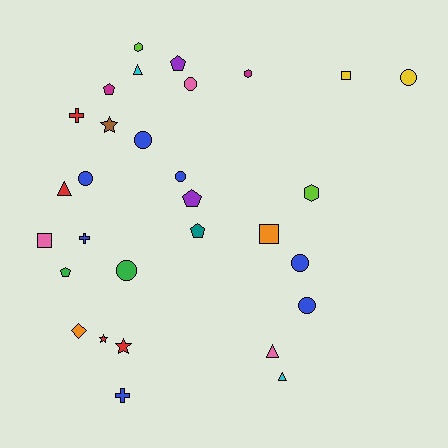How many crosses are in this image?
There are 3 crosses.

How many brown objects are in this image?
There is 1 brown object.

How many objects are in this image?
There are 30 objects.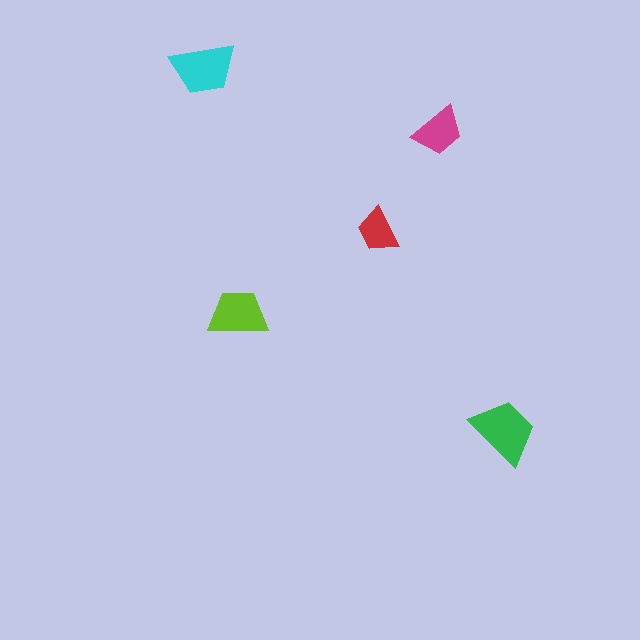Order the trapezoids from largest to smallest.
the green one, the cyan one, the lime one, the magenta one, the red one.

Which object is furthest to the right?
The green trapezoid is rightmost.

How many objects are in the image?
There are 5 objects in the image.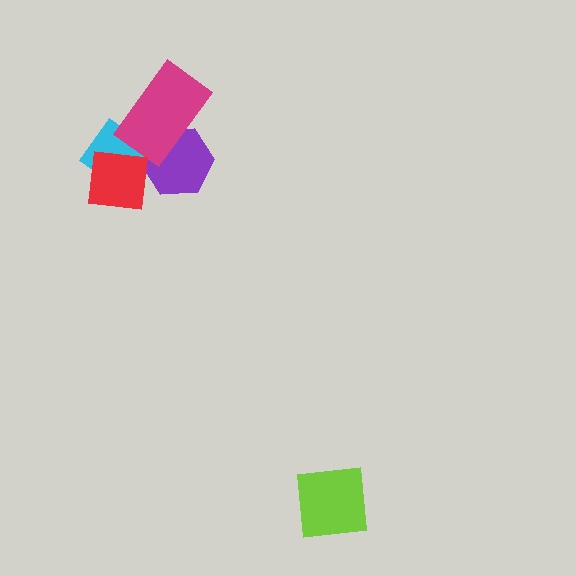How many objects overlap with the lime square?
0 objects overlap with the lime square.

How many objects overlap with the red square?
2 objects overlap with the red square.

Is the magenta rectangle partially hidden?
No, no other shape covers it.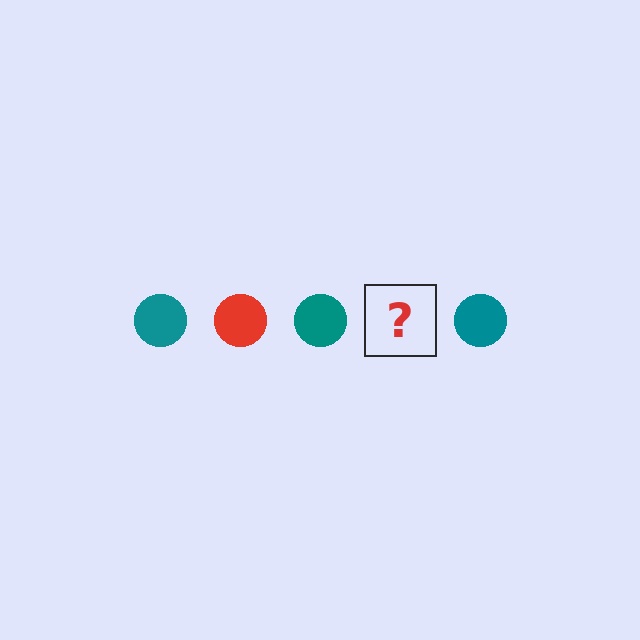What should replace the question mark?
The question mark should be replaced with a red circle.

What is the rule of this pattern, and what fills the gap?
The rule is that the pattern cycles through teal, red circles. The gap should be filled with a red circle.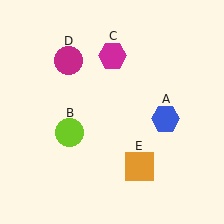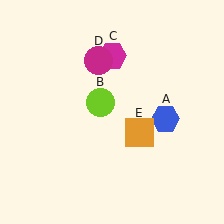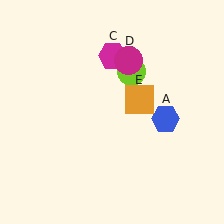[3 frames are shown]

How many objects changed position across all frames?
3 objects changed position: lime circle (object B), magenta circle (object D), orange square (object E).